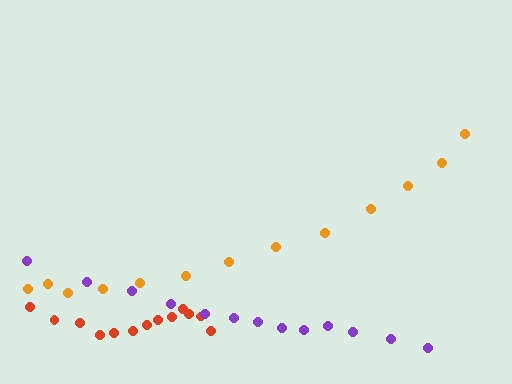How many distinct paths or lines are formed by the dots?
There are 3 distinct paths.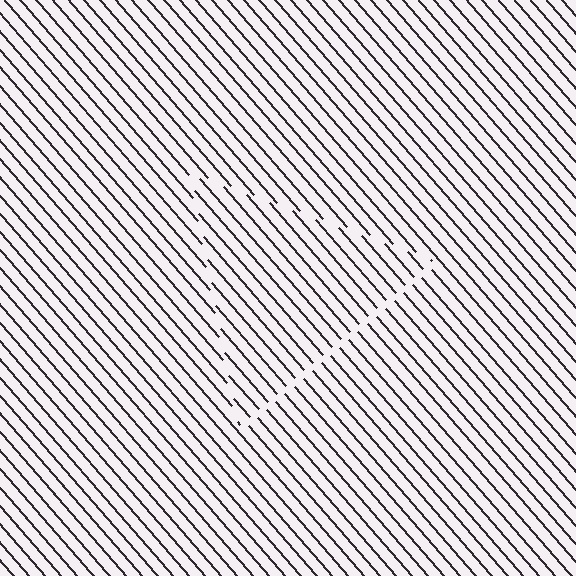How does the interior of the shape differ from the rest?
The interior of the shape contains the same grating, shifted by half a period — the contour is defined by the phase discontinuity where line-ends from the inner and outer gratings abut.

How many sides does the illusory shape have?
3 sides — the line-ends trace a triangle.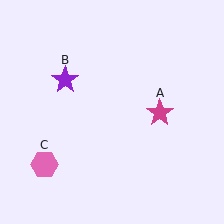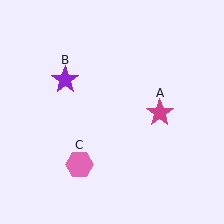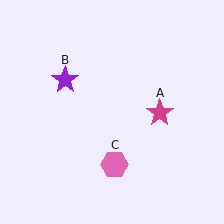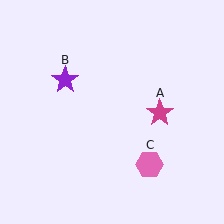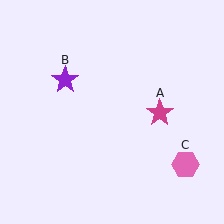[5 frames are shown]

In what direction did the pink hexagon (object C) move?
The pink hexagon (object C) moved right.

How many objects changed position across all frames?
1 object changed position: pink hexagon (object C).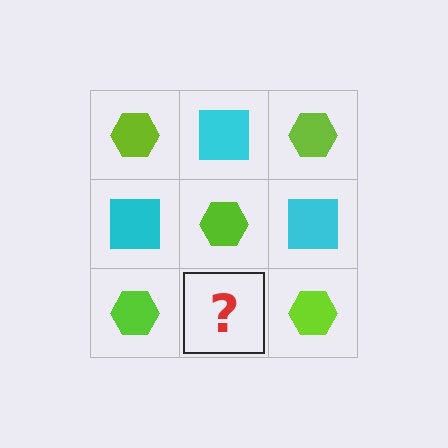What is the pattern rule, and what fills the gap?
The rule is that it alternates lime hexagon and cyan square in a checkerboard pattern. The gap should be filled with a cyan square.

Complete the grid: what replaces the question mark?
The question mark should be replaced with a cyan square.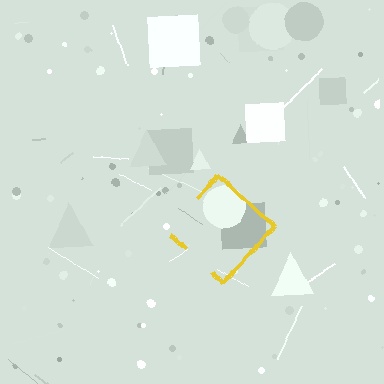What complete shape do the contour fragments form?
The contour fragments form a diamond.